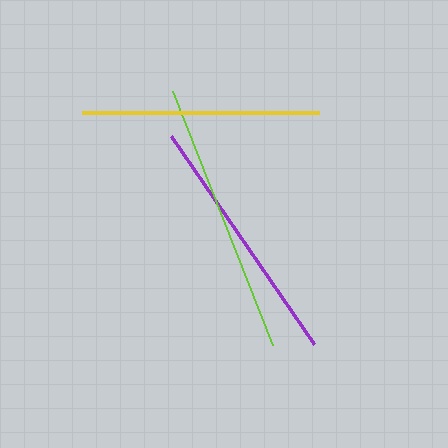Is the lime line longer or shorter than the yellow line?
The lime line is longer than the yellow line.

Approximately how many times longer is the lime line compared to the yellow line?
The lime line is approximately 1.2 times the length of the yellow line.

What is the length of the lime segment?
The lime segment is approximately 273 pixels long.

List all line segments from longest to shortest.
From longest to shortest: lime, purple, yellow.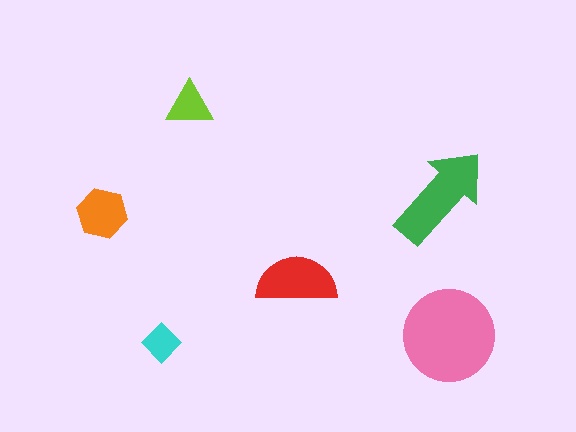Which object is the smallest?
The cyan diamond.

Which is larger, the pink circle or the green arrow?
The pink circle.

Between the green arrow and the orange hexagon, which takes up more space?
The green arrow.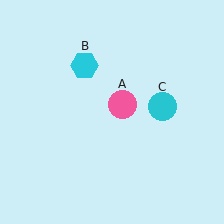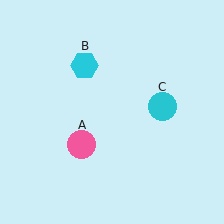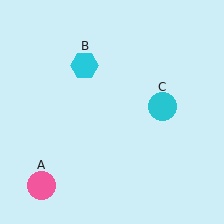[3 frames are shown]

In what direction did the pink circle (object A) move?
The pink circle (object A) moved down and to the left.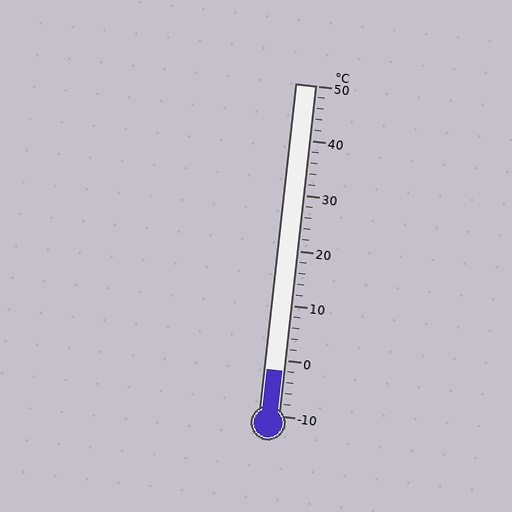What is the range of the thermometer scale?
The thermometer scale ranges from -10°C to 50°C.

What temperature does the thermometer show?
The thermometer shows approximately -2°C.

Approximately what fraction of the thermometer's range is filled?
The thermometer is filled to approximately 15% of its range.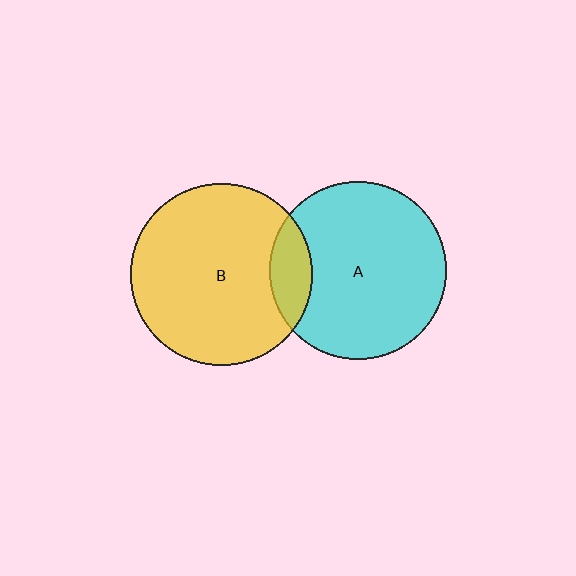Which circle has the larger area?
Circle B (yellow).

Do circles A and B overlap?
Yes.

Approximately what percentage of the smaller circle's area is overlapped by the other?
Approximately 15%.